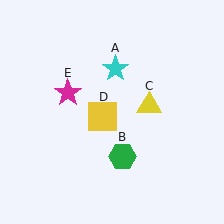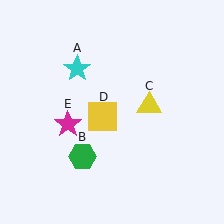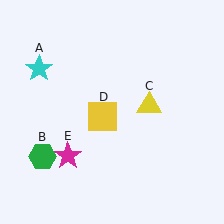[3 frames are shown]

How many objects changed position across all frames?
3 objects changed position: cyan star (object A), green hexagon (object B), magenta star (object E).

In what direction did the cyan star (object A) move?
The cyan star (object A) moved left.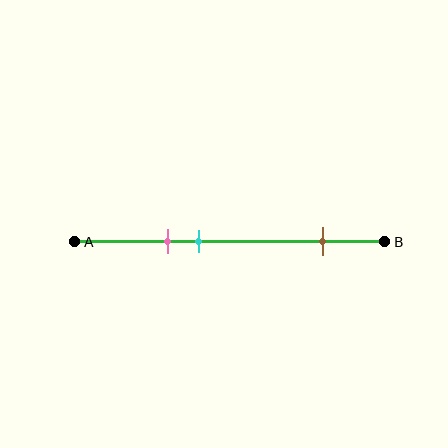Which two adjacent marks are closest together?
The pink and cyan marks are the closest adjacent pair.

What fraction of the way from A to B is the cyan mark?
The cyan mark is approximately 40% (0.4) of the way from A to B.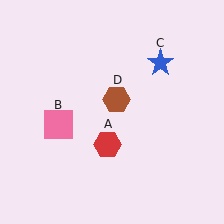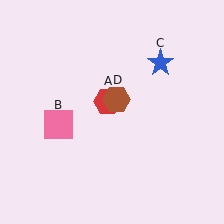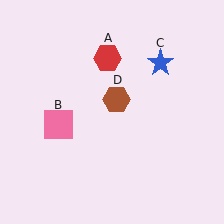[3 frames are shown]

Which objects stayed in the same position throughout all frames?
Pink square (object B) and blue star (object C) and brown hexagon (object D) remained stationary.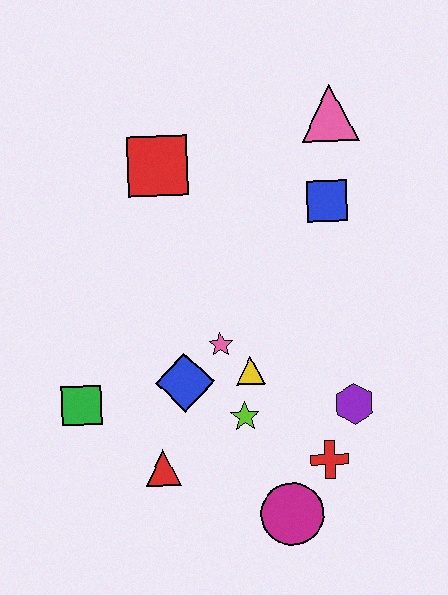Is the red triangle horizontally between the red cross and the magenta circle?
No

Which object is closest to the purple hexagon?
The red cross is closest to the purple hexagon.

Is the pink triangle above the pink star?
Yes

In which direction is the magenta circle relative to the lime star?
The magenta circle is below the lime star.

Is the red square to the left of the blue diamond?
Yes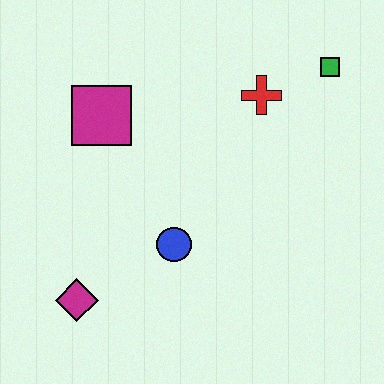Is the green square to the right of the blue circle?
Yes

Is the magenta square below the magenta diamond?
No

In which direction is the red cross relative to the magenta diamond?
The red cross is above the magenta diamond.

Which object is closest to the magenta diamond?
The blue circle is closest to the magenta diamond.